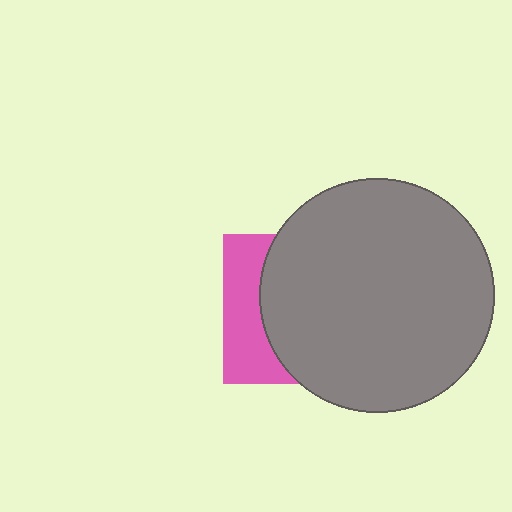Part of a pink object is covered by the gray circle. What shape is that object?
It is a square.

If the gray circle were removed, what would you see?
You would see the complete pink square.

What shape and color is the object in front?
The object in front is a gray circle.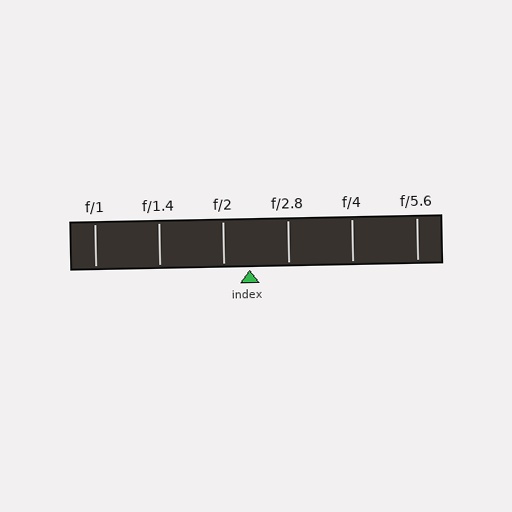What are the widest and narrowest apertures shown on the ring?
The widest aperture shown is f/1 and the narrowest is f/5.6.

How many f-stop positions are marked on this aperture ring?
There are 6 f-stop positions marked.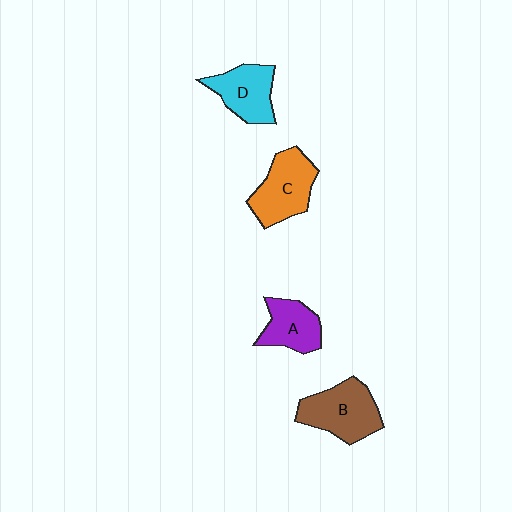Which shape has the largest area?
Shape B (brown).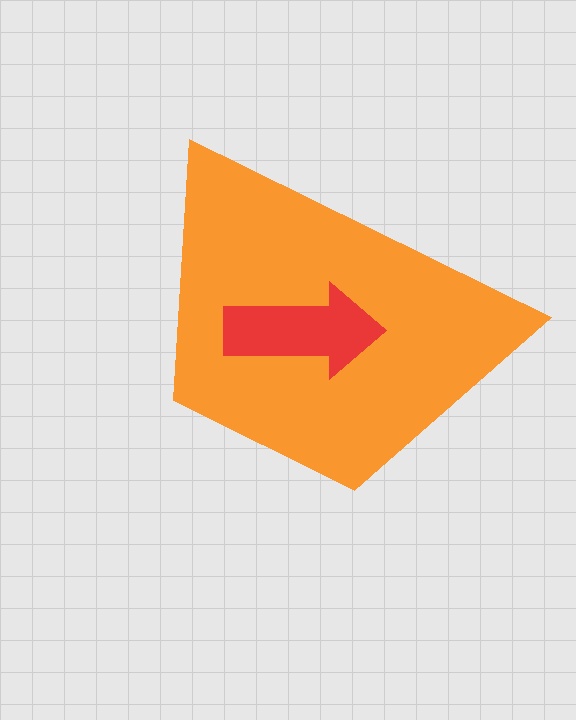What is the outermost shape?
The orange trapezoid.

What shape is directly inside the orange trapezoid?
The red arrow.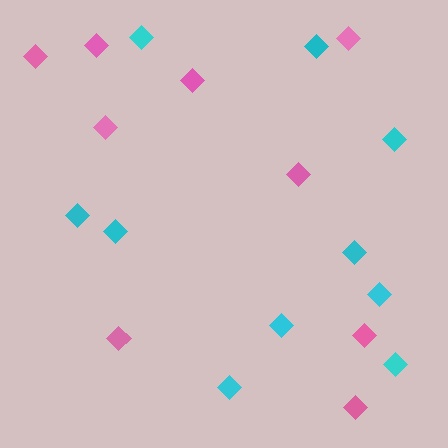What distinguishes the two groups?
There are 2 groups: one group of cyan diamonds (10) and one group of pink diamonds (9).